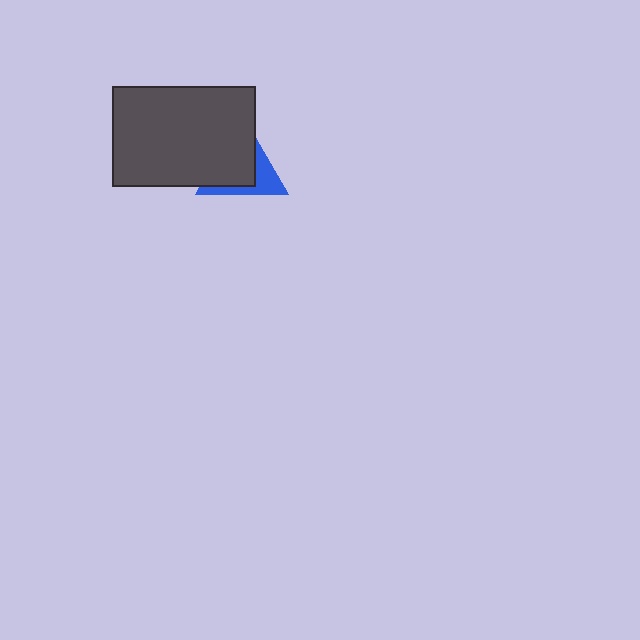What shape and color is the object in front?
The object in front is a dark gray rectangle.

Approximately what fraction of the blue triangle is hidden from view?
Roughly 63% of the blue triangle is hidden behind the dark gray rectangle.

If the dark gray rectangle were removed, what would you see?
You would see the complete blue triangle.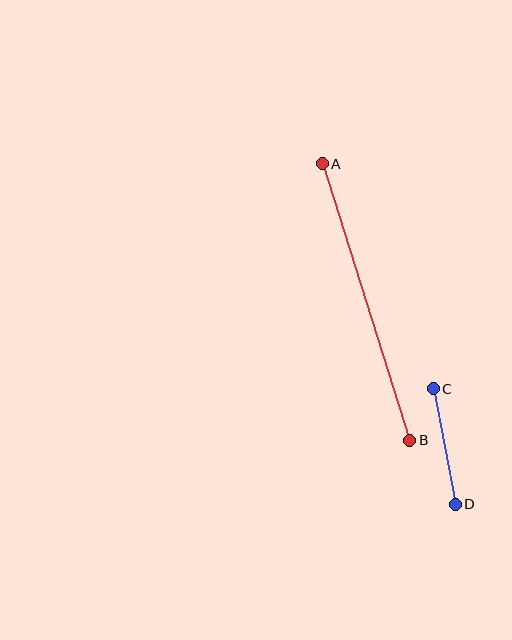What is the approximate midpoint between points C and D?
The midpoint is at approximately (444, 447) pixels.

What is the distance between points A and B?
The distance is approximately 290 pixels.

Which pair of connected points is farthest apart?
Points A and B are farthest apart.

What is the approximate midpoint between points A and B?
The midpoint is at approximately (366, 302) pixels.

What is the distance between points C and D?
The distance is approximately 118 pixels.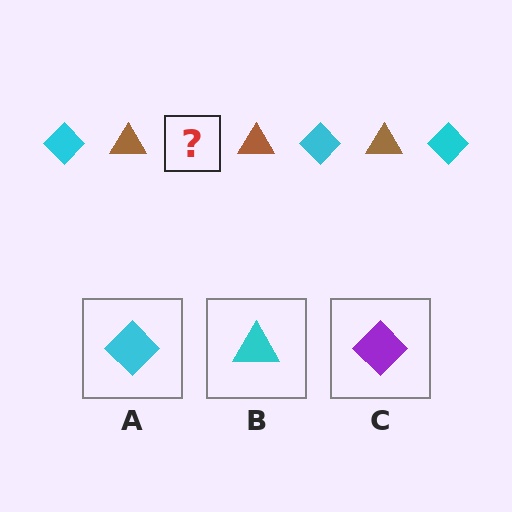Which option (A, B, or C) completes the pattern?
A.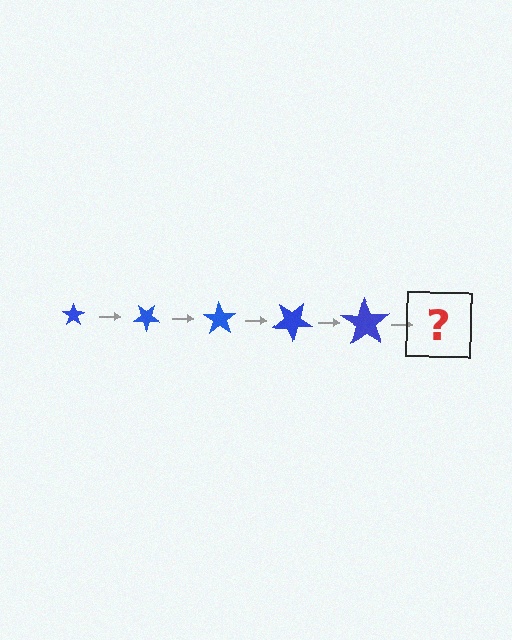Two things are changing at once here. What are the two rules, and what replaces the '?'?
The two rules are that the star grows larger each step and it rotates 35 degrees each step. The '?' should be a star, larger than the previous one and rotated 175 degrees from the start.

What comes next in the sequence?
The next element should be a star, larger than the previous one and rotated 175 degrees from the start.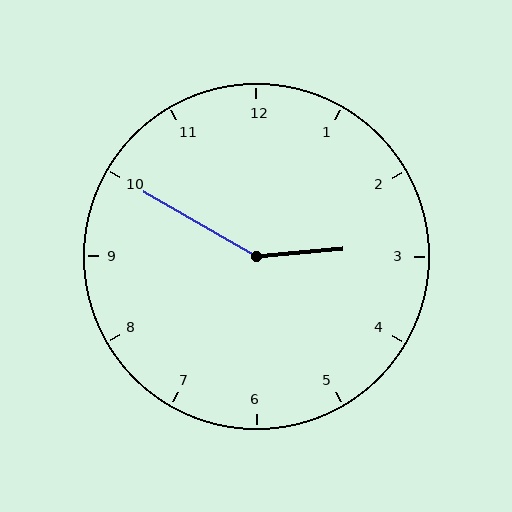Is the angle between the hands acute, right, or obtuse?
It is obtuse.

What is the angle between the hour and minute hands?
Approximately 145 degrees.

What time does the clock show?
2:50.